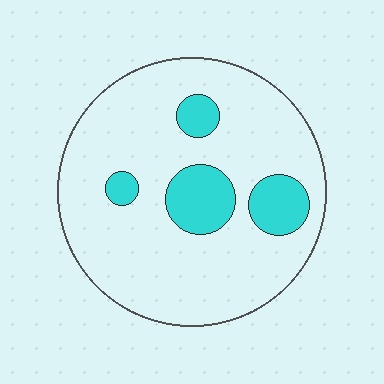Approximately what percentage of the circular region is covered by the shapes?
Approximately 15%.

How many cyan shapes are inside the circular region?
4.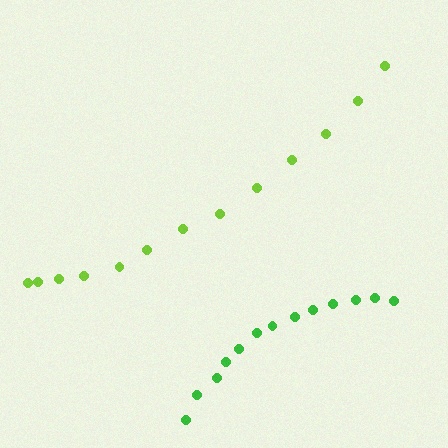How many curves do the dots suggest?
There are 2 distinct paths.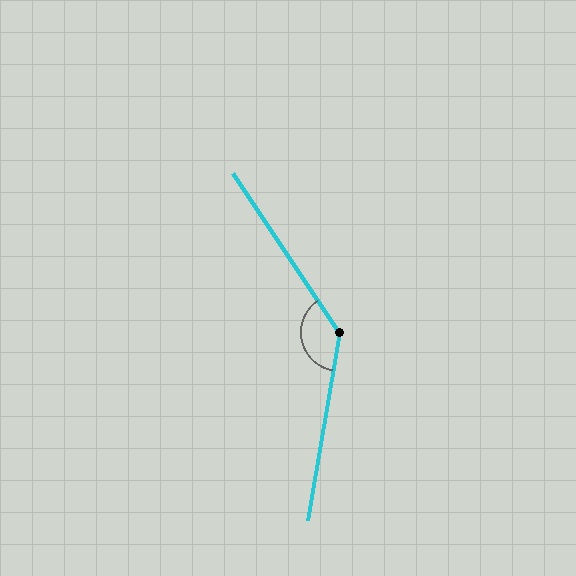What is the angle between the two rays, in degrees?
Approximately 136 degrees.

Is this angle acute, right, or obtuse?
It is obtuse.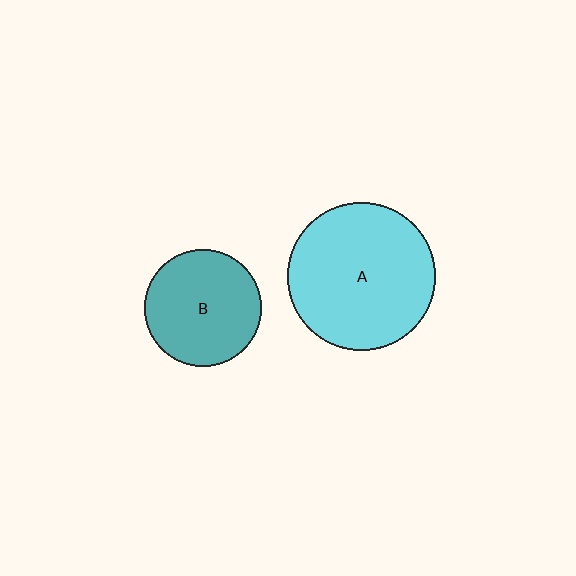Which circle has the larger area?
Circle A (cyan).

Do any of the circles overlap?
No, none of the circles overlap.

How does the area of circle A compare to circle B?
Approximately 1.6 times.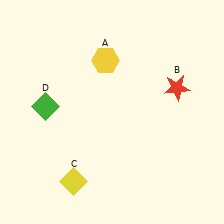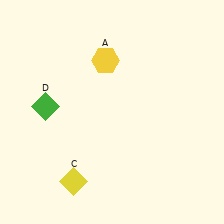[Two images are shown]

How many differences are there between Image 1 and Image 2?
There is 1 difference between the two images.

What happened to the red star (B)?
The red star (B) was removed in Image 2. It was in the top-right area of Image 1.